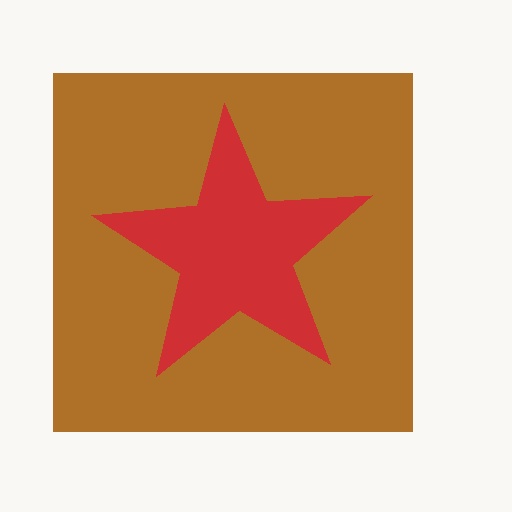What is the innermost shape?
The red star.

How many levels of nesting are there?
2.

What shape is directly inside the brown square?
The red star.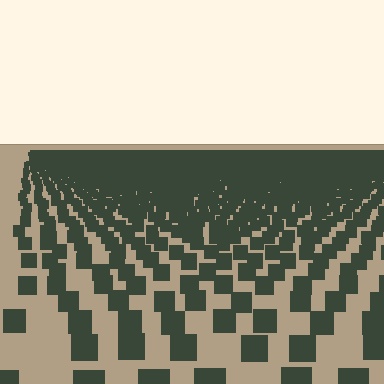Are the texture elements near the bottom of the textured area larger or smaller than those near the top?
Larger. Near the bottom, elements are closer to the viewer and appear at a bigger on-screen size.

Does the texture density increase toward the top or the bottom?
Density increases toward the top.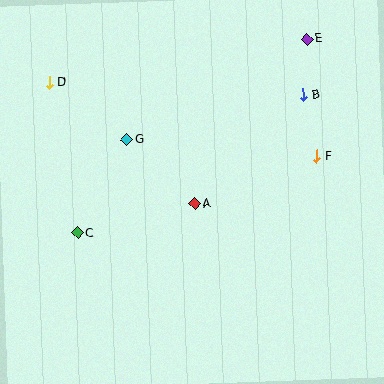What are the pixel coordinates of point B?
Point B is at (304, 95).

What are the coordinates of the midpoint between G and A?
The midpoint between G and A is at (161, 171).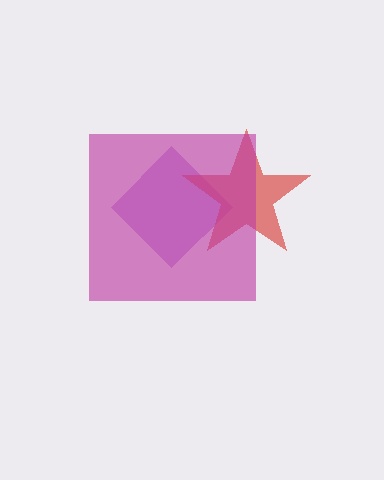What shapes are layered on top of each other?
The layered shapes are: a purple diamond, a red star, a magenta square.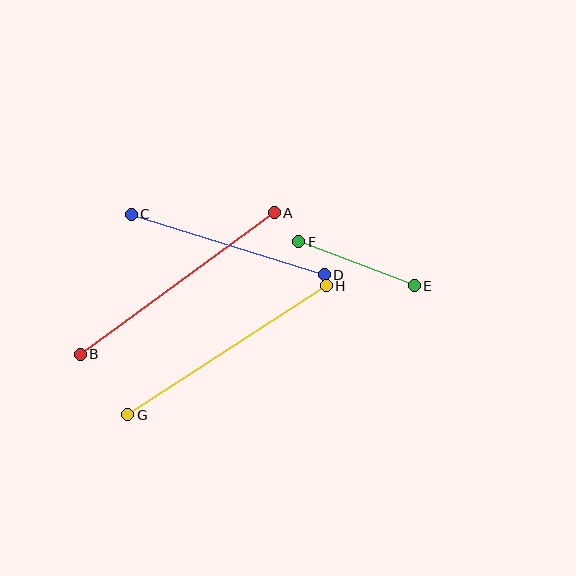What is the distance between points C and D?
The distance is approximately 202 pixels.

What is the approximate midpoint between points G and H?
The midpoint is at approximately (227, 350) pixels.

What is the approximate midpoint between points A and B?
The midpoint is at approximately (177, 284) pixels.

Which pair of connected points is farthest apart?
Points A and B are farthest apart.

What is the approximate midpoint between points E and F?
The midpoint is at approximately (356, 264) pixels.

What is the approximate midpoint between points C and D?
The midpoint is at approximately (228, 244) pixels.